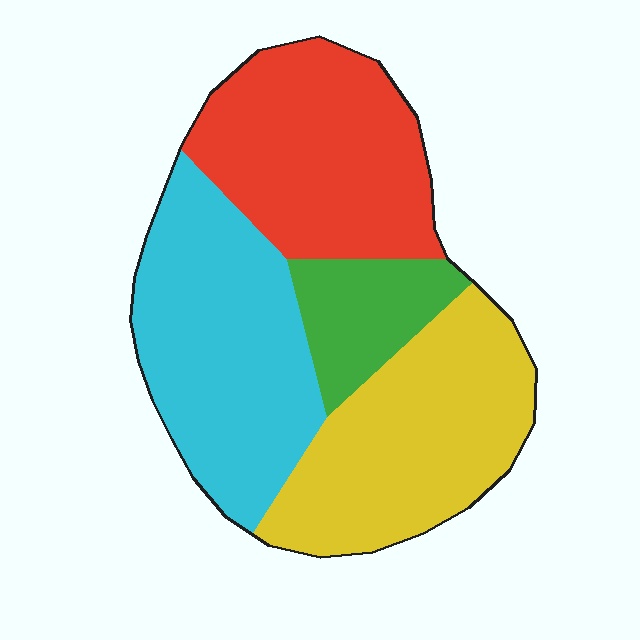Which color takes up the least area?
Green, at roughly 10%.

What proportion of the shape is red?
Red takes up about one quarter (1/4) of the shape.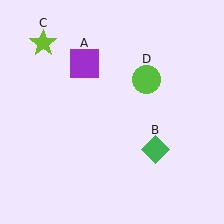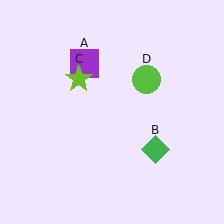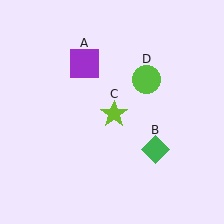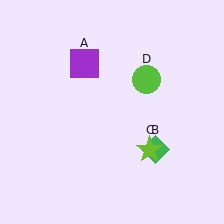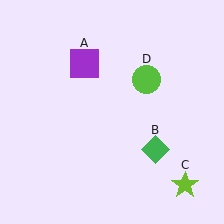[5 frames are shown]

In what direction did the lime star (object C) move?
The lime star (object C) moved down and to the right.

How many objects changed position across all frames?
1 object changed position: lime star (object C).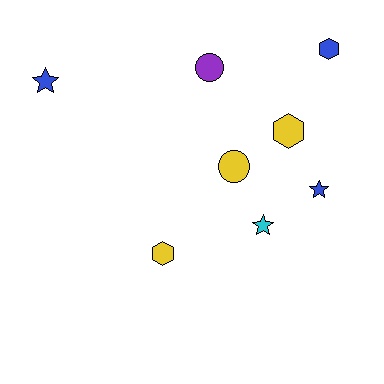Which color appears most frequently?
Blue, with 3 objects.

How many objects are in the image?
There are 8 objects.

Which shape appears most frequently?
Star, with 3 objects.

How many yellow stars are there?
There are no yellow stars.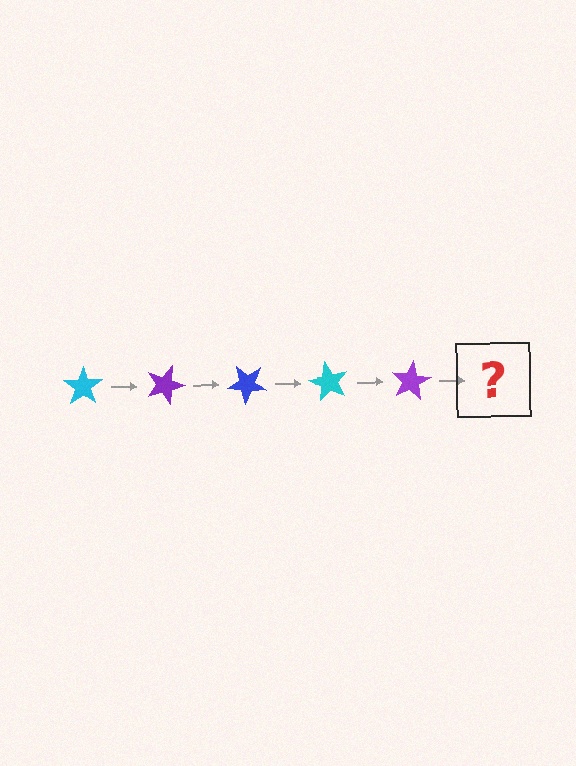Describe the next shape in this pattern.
It should be a blue star, rotated 100 degrees from the start.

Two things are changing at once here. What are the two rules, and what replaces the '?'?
The two rules are that it rotates 20 degrees each step and the color cycles through cyan, purple, and blue. The '?' should be a blue star, rotated 100 degrees from the start.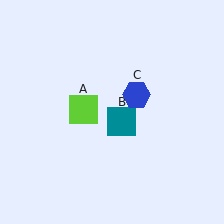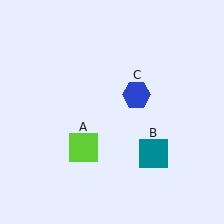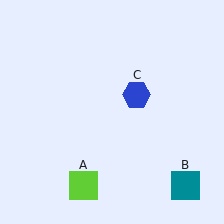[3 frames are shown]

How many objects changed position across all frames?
2 objects changed position: lime square (object A), teal square (object B).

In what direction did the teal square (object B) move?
The teal square (object B) moved down and to the right.